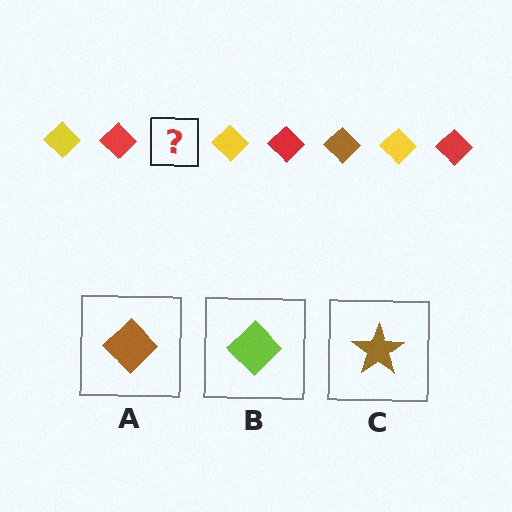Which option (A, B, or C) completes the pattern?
A.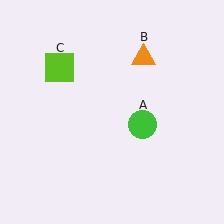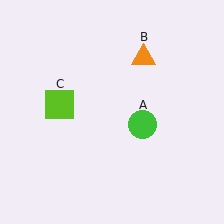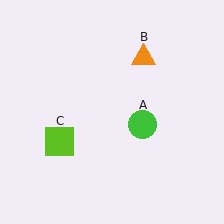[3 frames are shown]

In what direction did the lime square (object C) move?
The lime square (object C) moved down.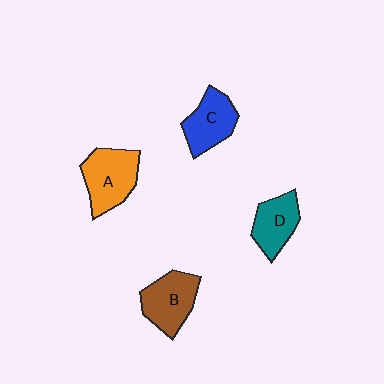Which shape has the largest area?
Shape A (orange).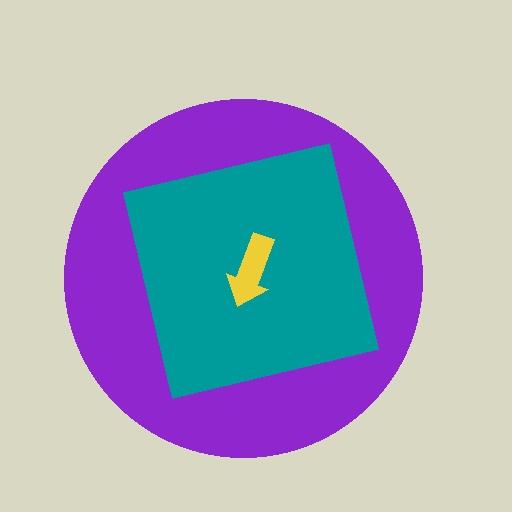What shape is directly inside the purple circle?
The teal square.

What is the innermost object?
The yellow arrow.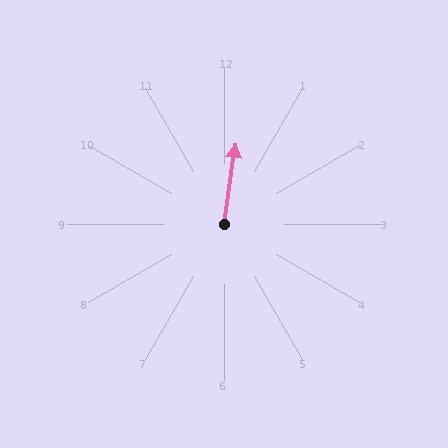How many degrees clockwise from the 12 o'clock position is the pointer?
Approximately 8 degrees.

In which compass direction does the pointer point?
North.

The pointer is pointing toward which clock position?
Roughly 12 o'clock.